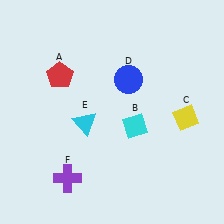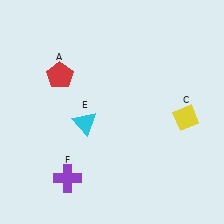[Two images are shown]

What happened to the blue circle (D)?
The blue circle (D) was removed in Image 2. It was in the top-right area of Image 1.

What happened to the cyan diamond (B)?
The cyan diamond (B) was removed in Image 2. It was in the bottom-right area of Image 1.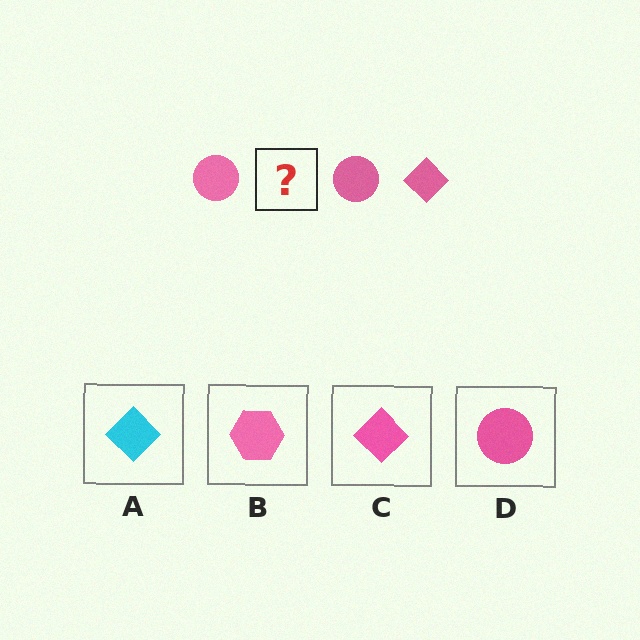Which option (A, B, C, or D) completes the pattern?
C.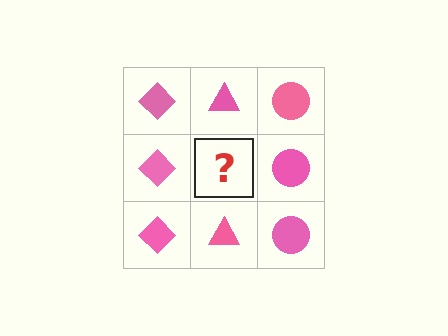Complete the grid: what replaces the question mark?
The question mark should be replaced with a pink triangle.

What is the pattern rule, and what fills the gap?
The rule is that each column has a consistent shape. The gap should be filled with a pink triangle.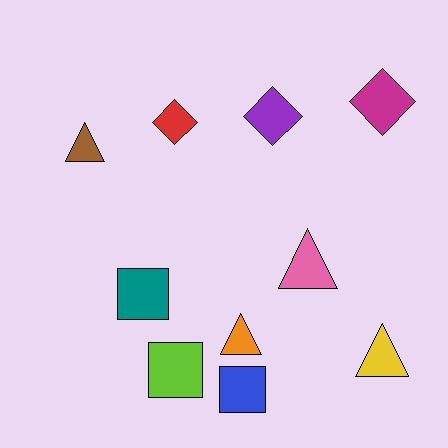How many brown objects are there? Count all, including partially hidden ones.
There is 1 brown object.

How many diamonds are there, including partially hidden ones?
There are 3 diamonds.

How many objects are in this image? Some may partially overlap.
There are 10 objects.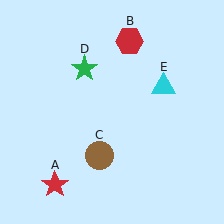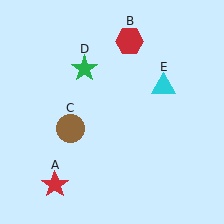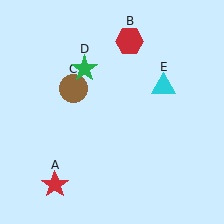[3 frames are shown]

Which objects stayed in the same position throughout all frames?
Red star (object A) and red hexagon (object B) and green star (object D) and cyan triangle (object E) remained stationary.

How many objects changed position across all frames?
1 object changed position: brown circle (object C).